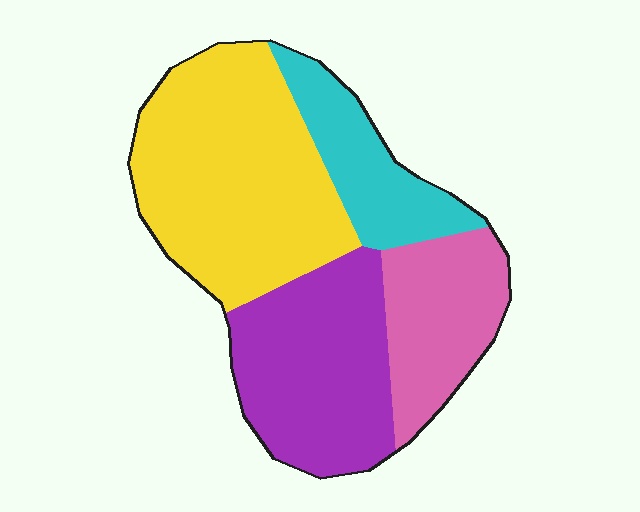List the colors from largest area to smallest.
From largest to smallest: yellow, purple, pink, cyan.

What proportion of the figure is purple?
Purple covers roughly 30% of the figure.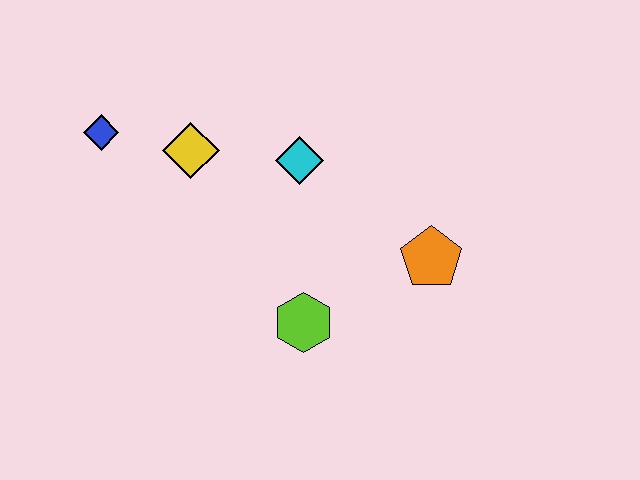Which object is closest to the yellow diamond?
The blue diamond is closest to the yellow diamond.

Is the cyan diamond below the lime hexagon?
No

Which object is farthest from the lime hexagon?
The blue diamond is farthest from the lime hexagon.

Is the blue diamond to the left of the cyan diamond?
Yes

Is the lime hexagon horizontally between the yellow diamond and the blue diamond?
No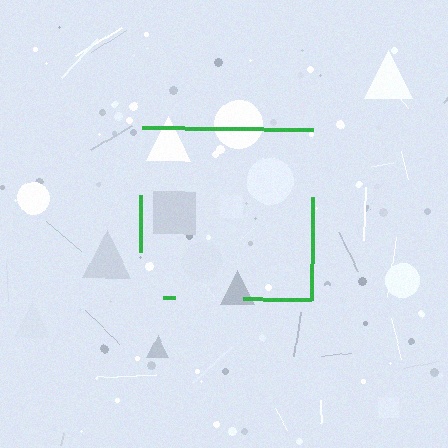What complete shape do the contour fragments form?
The contour fragments form a square.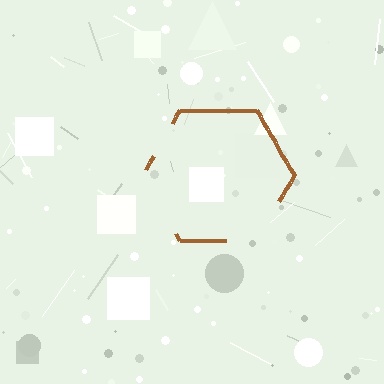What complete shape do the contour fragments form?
The contour fragments form a hexagon.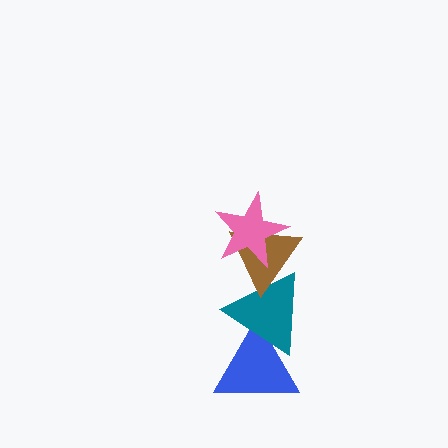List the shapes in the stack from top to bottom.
From top to bottom: the pink star, the brown triangle, the teal triangle, the blue triangle.